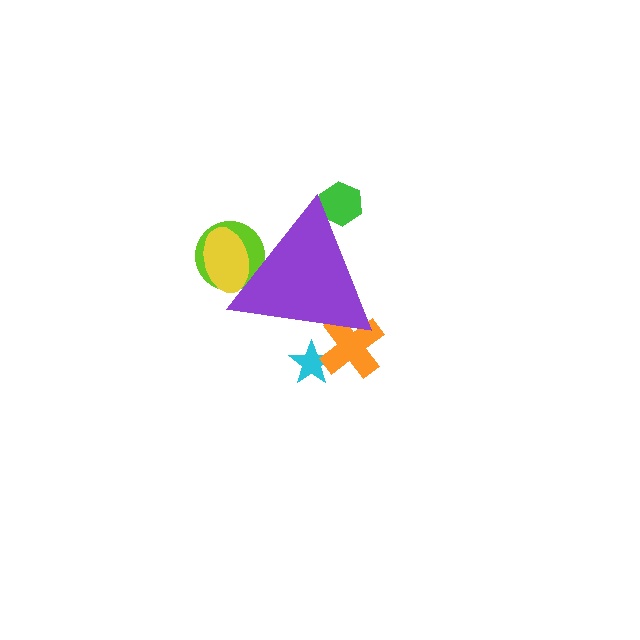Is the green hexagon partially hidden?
Yes, the green hexagon is partially hidden behind the purple triangle.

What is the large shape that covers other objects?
A purple triangle.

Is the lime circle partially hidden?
Yes, the lime circle is partially hidden behind the purple triangle.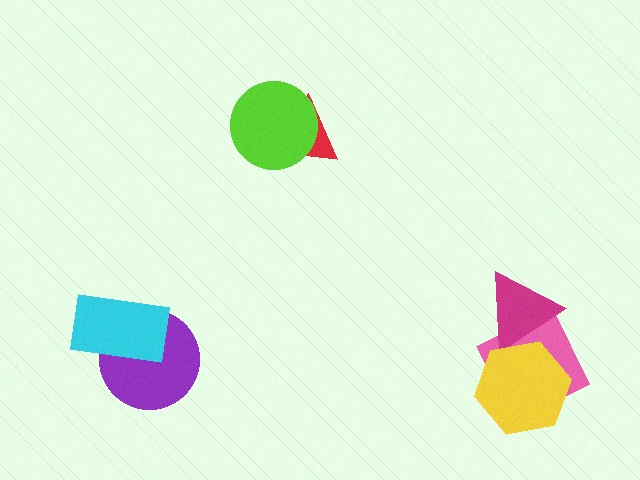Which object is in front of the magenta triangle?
The yellow hexagon is in front of the magenta triangle.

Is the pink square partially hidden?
Yes, it is partially covered by another shape.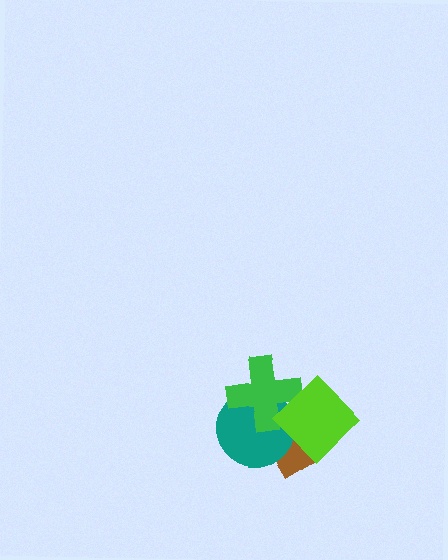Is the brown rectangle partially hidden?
Yes, it is partially covered by another shape.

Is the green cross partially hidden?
Yes, it is partially covered by another shape.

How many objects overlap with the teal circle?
3 objects overlap with the teal circle.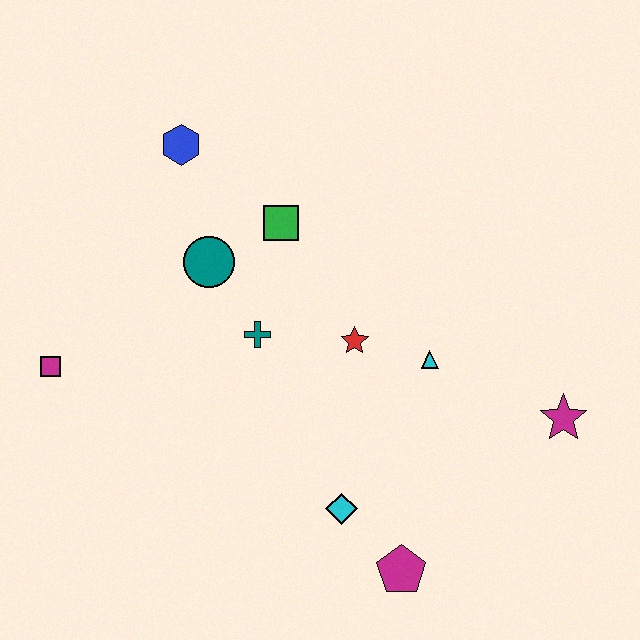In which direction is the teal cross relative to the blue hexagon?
The teal cross is below the blue hexagon.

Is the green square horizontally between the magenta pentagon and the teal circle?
Yes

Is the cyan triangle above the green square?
No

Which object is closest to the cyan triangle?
The red star is closest to the cyan triangle.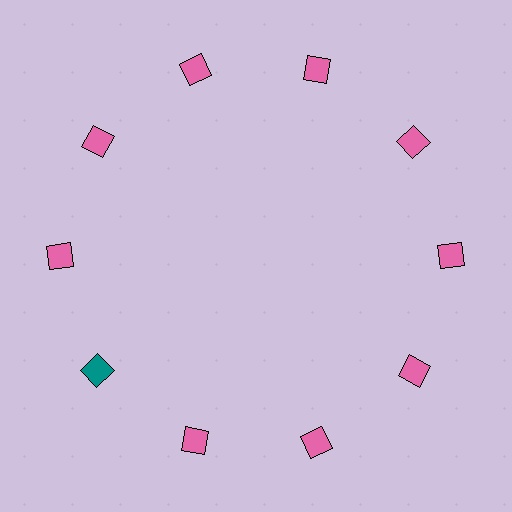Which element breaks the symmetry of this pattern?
The teal square at roughly the 8 o'clock position breaks the symmetry. All other shapes are pink squares.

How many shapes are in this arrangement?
There are 10 shapes arranged in a ring pattern.